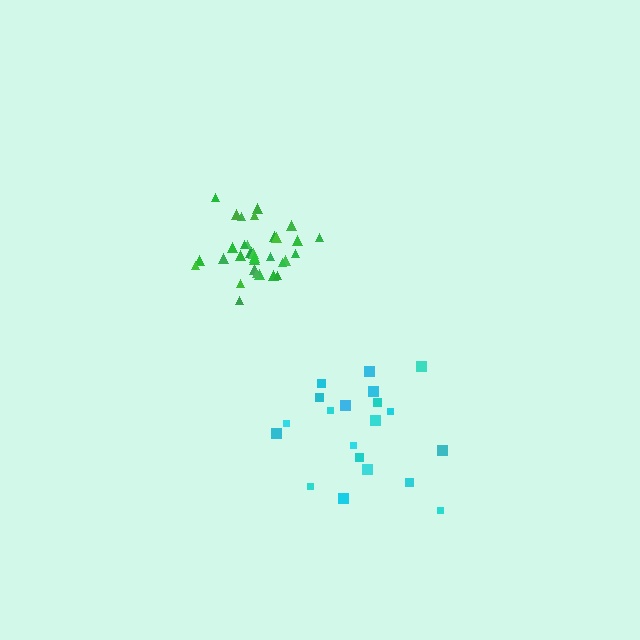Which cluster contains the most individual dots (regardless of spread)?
Green (33).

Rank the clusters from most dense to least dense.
green, cyan.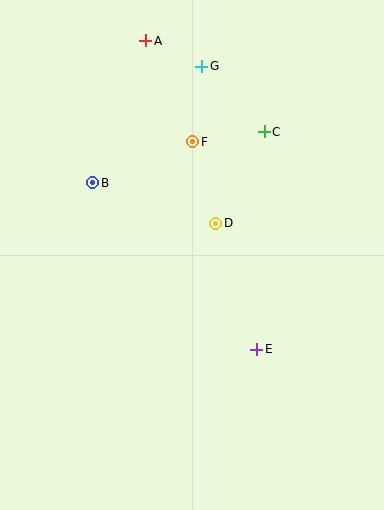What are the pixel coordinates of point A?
Point A is at (146, 41).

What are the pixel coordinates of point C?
Point C is at (264, 132).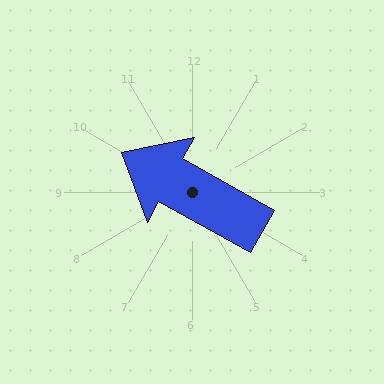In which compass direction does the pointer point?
Northwest.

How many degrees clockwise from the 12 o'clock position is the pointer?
Approximately 299 degrees.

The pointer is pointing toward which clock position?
Roughly 10 o'clock.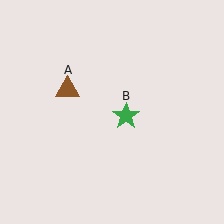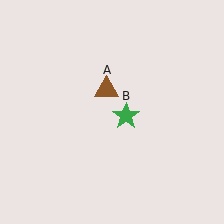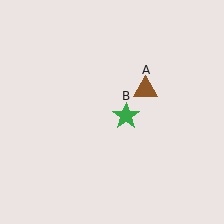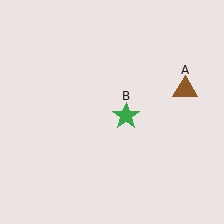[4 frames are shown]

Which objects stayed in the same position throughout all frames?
Green star (object B) remained stationary.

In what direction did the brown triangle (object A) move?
The brown triangle (object A) moved right.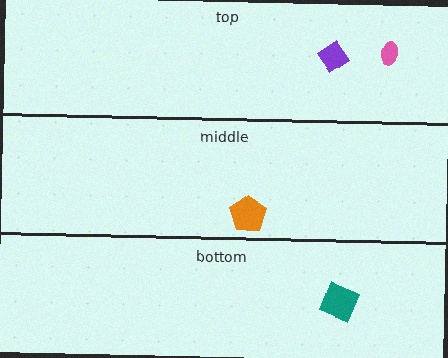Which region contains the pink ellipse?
The top region.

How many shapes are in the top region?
2.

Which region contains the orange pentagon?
The middle region.